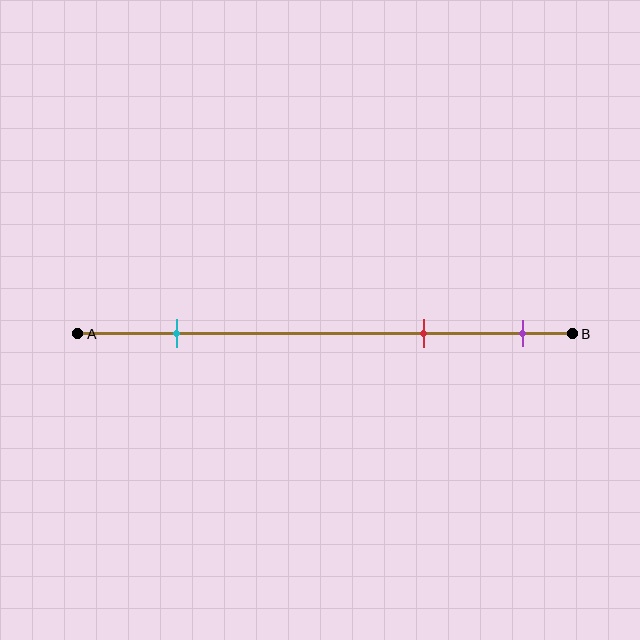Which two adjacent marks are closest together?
The red and purple marks are the closest adjacent pair.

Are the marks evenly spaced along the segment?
No, the marks are not evenly spaced.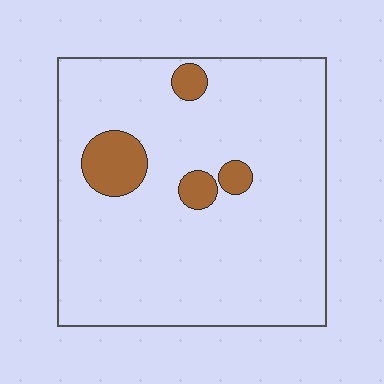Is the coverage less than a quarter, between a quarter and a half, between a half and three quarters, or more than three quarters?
Less than a quarter.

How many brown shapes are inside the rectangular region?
4.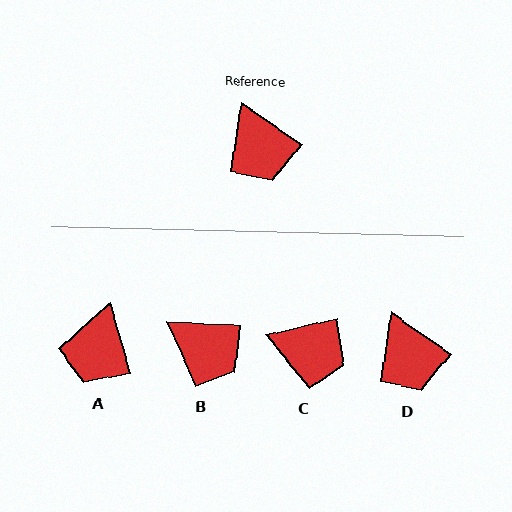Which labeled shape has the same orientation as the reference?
D.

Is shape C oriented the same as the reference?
No, it is off by about 48 degrees.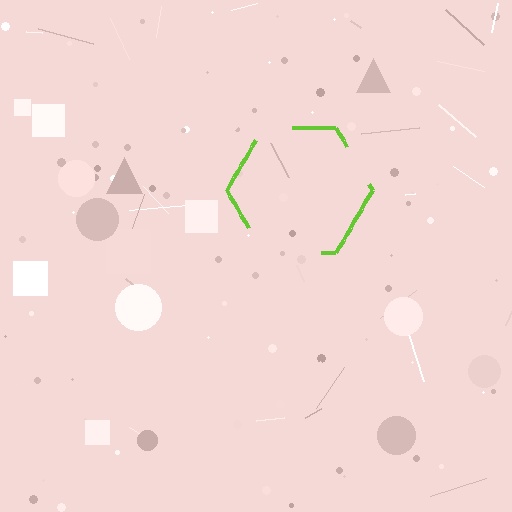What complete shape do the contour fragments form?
The contour fragments form a hexagon.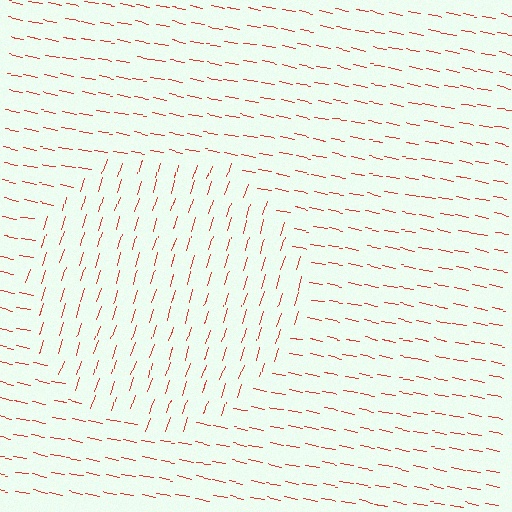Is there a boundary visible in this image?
Yes, there is a texture boundary formed by a change in line orientation.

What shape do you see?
I see a circle.